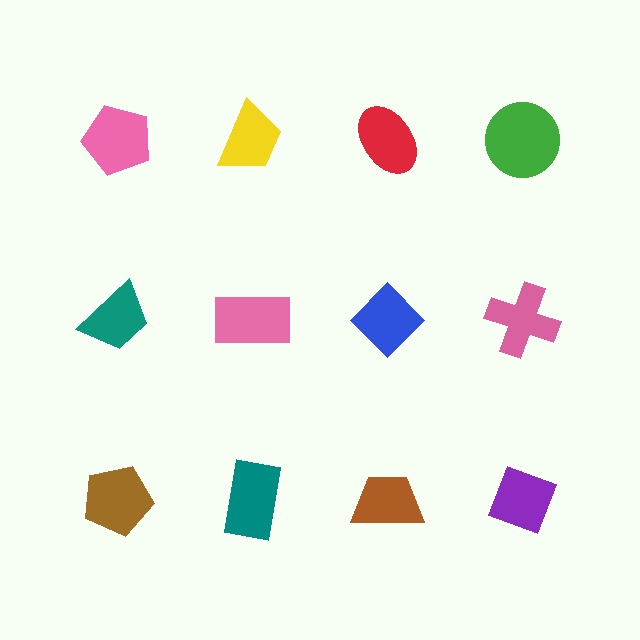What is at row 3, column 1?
A brown pentagon.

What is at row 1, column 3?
A red ellipse.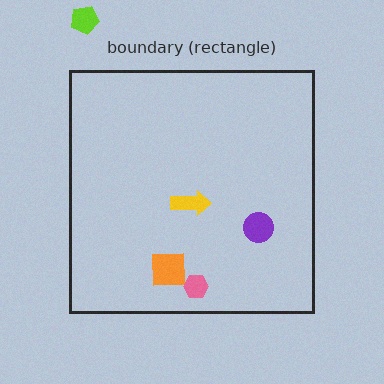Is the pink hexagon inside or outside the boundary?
Inside.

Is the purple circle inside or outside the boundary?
Inside.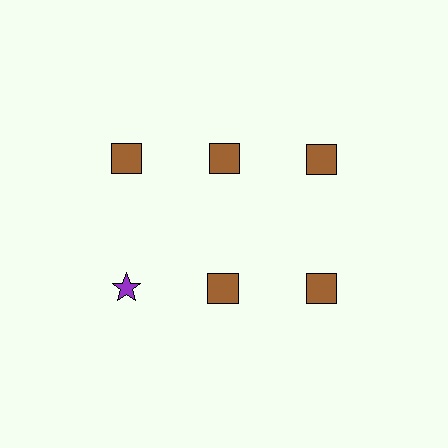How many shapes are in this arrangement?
There are 6 shapes arranged in a grid pattern.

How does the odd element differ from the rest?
It differs in both color (purple instead of brown) and shape (star instead of square).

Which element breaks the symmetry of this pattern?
The purple star in the second row, leftmost column breaks the symmetry. All other shapes are brown squares.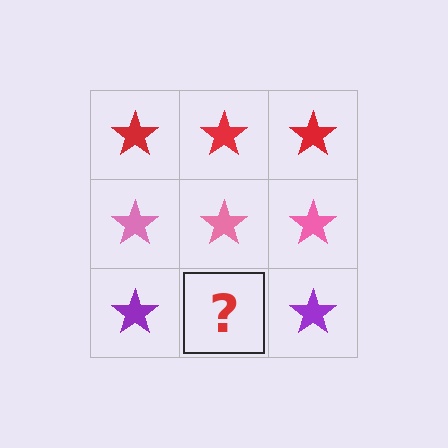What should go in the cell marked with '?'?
The missing cell should contain a purple star.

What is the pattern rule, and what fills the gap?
The rule is that each row has a consistent color. The gap should be filled with a purple star.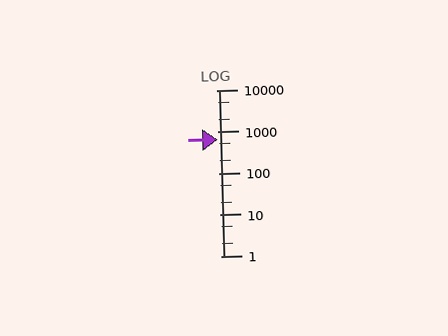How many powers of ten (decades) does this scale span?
The scale spans 4 decades, from 1 to 10000.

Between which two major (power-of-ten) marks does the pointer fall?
The pointer is between 100 and 1000.